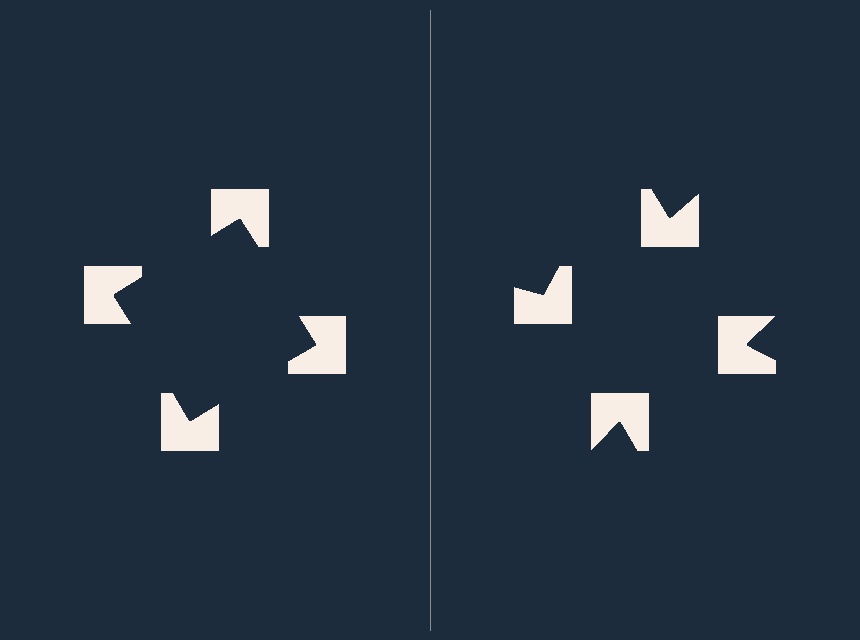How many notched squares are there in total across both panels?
8 — 4 on each side.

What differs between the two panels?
The notched squares are positioned identically on both sides; only the wedge orientations differ. On the left they align to a square; on the right they are misaligned.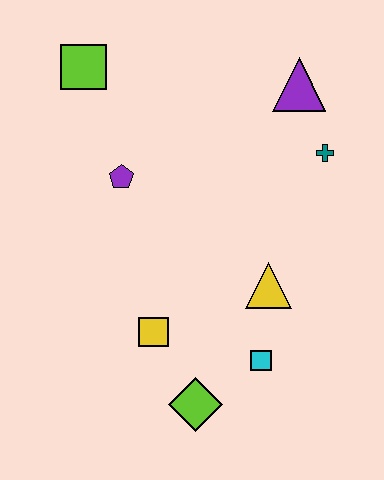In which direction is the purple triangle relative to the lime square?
The purple triangle is to the right of the lime square.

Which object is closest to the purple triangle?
The teal cross is closest to the purple triangle.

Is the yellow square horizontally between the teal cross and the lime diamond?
No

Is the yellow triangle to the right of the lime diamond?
Yes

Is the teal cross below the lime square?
Yes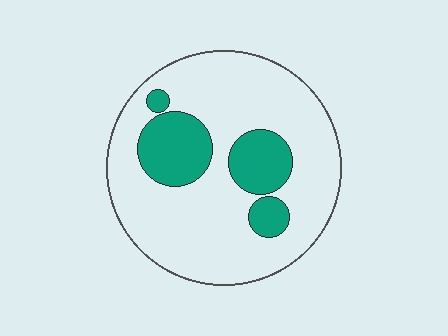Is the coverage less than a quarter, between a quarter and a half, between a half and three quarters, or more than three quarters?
Less than a quarter.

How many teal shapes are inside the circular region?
4.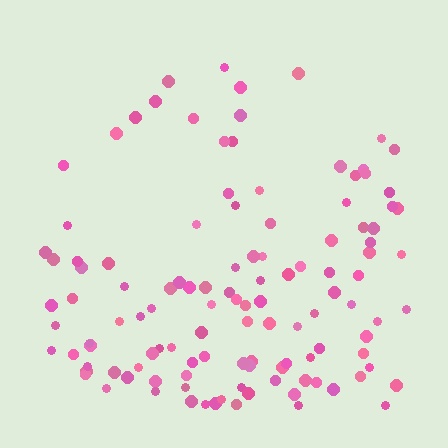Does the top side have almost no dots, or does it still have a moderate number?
Still a moderate number, just noticeably fewer than the bottom.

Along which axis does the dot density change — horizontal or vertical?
Vertical.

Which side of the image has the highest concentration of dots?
The bottom.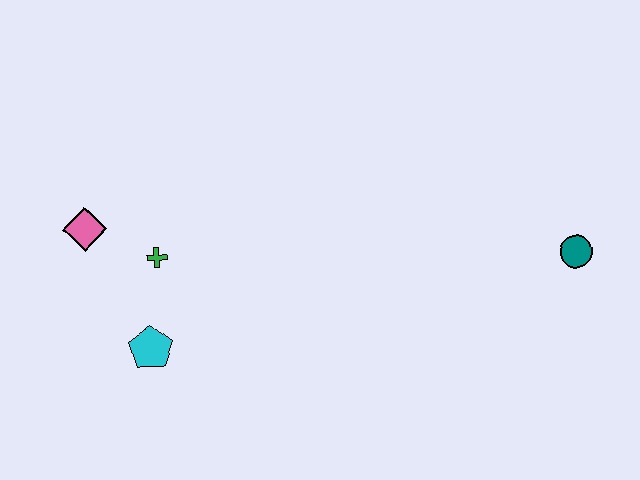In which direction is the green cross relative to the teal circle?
The green cross is to the left of the teal circle.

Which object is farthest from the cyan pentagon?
The teal circle is farthest from the cyan pentagon.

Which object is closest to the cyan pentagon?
The green cross is closest to the cyan pentagon.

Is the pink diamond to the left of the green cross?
Yes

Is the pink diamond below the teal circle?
No